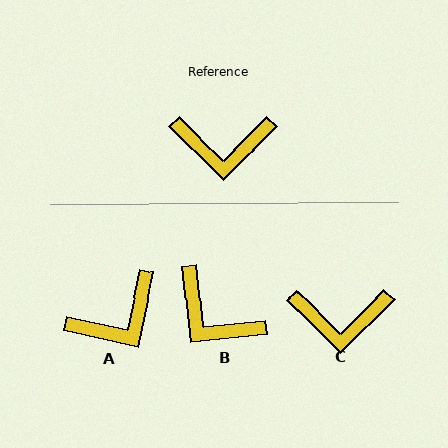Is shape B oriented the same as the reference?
No, it is off by about 39 degrees.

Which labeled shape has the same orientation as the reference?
C.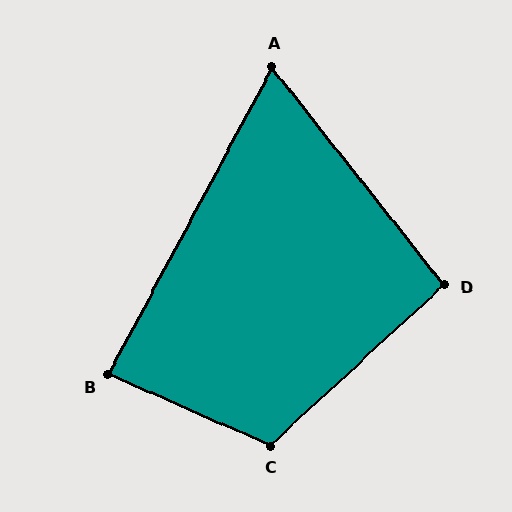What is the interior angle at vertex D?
Approximately 95 degrees (approximately right).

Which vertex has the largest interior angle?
C, at approximately 114 degrees.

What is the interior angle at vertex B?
Approximately 85 degrees (approximately right).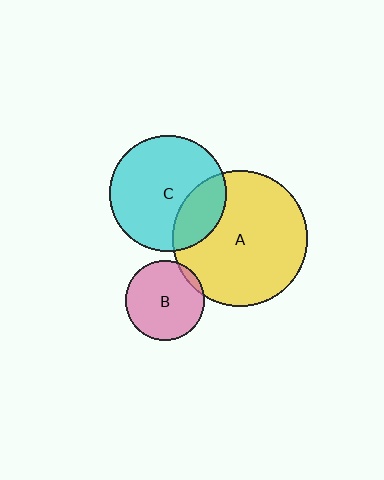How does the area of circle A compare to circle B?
Approximately 2.9 times.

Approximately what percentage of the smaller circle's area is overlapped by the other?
Approximately 25%.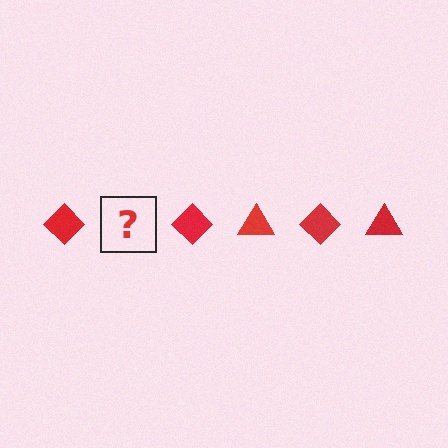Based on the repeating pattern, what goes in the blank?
The blank should be a red triangle.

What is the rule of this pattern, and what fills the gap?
The rule is that the pattern cycles through diamond, triangle shapes in red. The gap should be filled with a red triangle.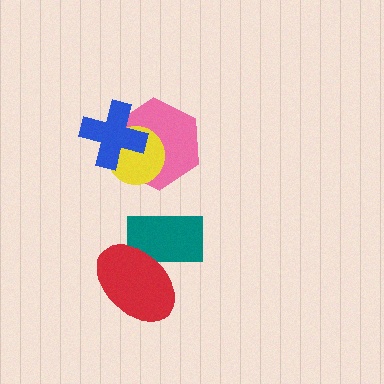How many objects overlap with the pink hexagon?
2 objects overlap with the pink hexagon.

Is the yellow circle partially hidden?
Yes, it is partially covered by another shape.